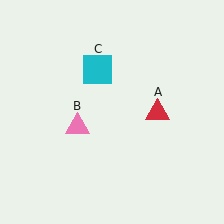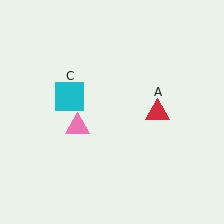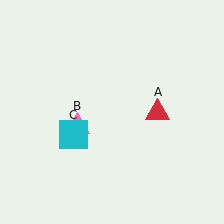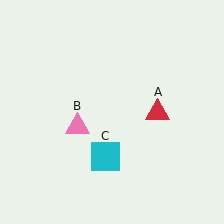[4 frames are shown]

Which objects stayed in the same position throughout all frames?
Red triangle (object A) and pink triangle (object B) remained stationary.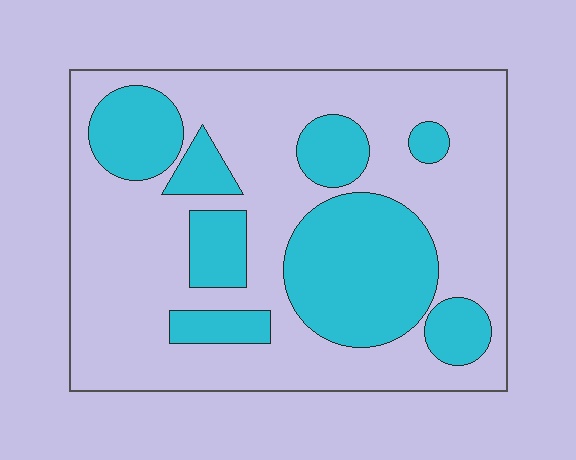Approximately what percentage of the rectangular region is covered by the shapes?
Approximately 35%.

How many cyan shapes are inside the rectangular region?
8.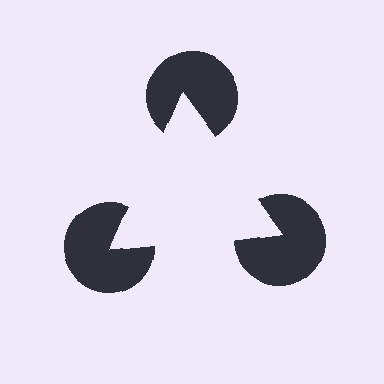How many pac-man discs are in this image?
There are 3 — one at each vertex of the illusory triangle.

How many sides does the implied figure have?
3 sides.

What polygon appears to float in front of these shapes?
An illusory triangle — its edges are inferred from the aligned wedge cuts in the pac-man discs, not physically drawn.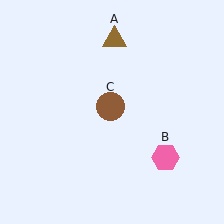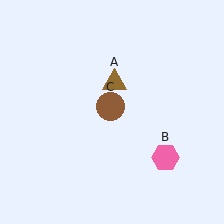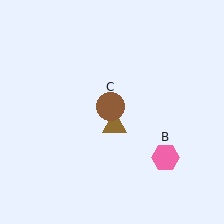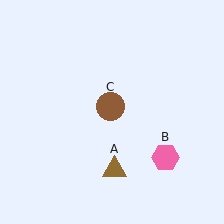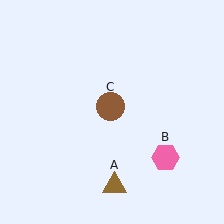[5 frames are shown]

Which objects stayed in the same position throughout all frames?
Pink hexagon (object B) and brown circle (object C) remained stationary.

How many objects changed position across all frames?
1 object changed position: brown triangle (object A).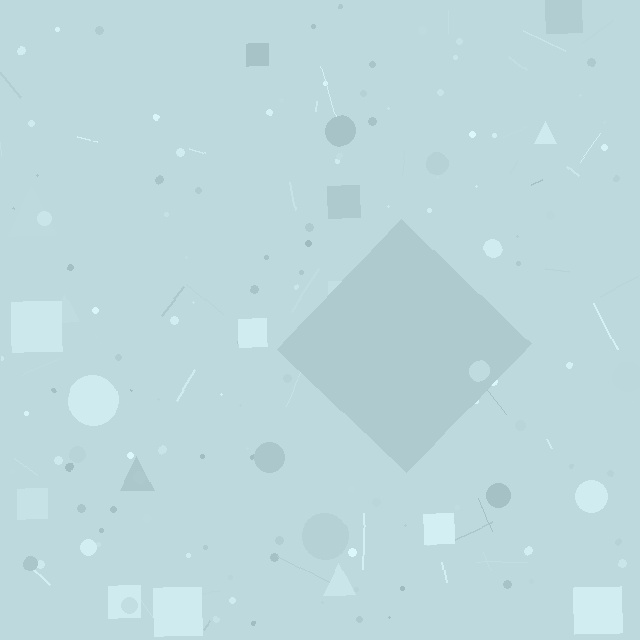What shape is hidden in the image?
A diamond is hidden in the image.